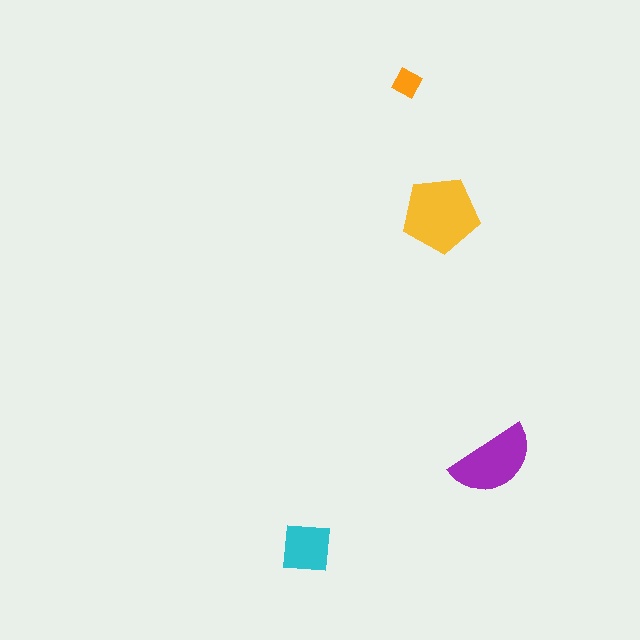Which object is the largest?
The yellow pentagon.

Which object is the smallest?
The orange diamond.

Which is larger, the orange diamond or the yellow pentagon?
The yellow pentagon.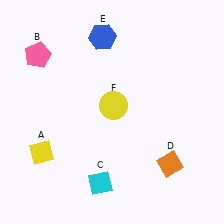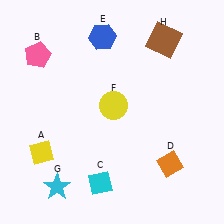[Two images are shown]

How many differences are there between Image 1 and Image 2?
There are 2 differences between the two images.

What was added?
A cyan star (G), a brown square (H) were added in Image 2.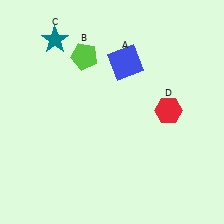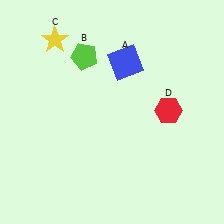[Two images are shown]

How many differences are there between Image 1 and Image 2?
There is 1 difference between the two images.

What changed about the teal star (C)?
In Image 1, C is teal. In Image 2, it changed to yellow.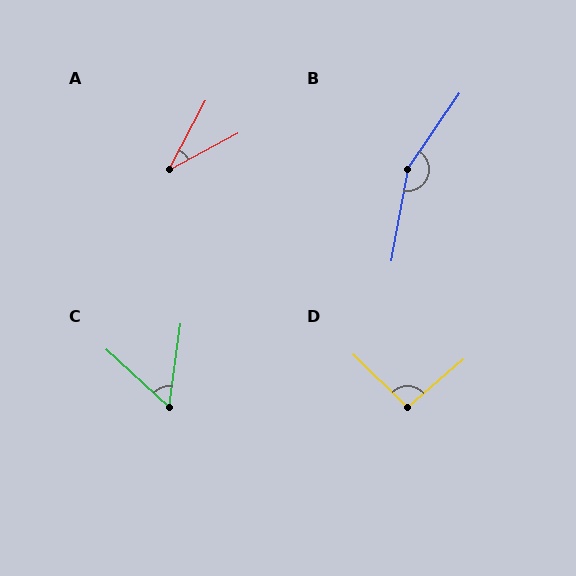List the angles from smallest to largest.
A (35°), C (55°), D (95°), B (156°).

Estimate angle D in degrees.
Approximately 95 degrees.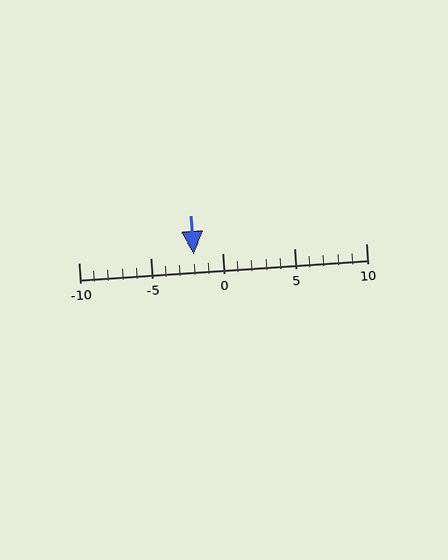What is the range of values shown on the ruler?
The ruler shows values from -10 to 10.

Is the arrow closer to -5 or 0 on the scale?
The arrow is closer to 0.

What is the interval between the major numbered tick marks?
The major tick marks are spaced 5 units apart.